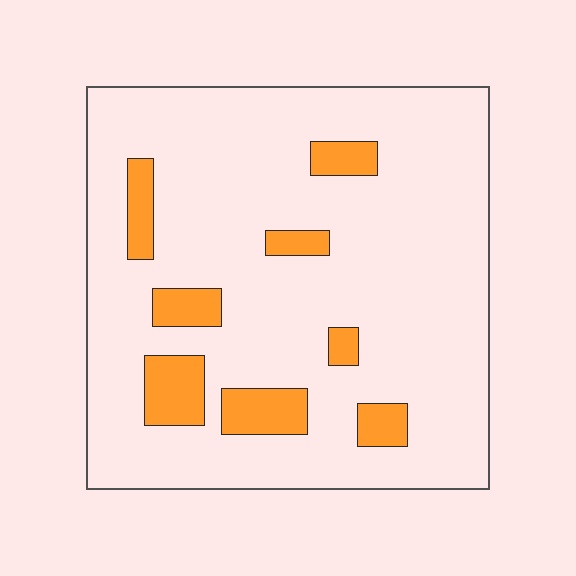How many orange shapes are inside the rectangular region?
8.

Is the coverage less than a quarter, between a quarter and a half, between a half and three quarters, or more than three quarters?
Less than a quarter.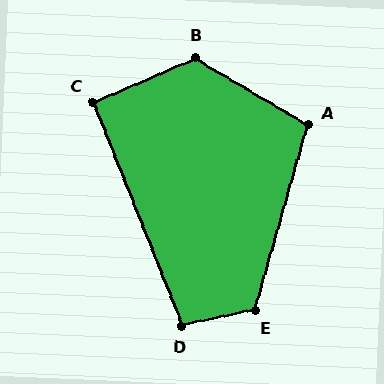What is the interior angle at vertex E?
Approximately 118 degrees (obtuse).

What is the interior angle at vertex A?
Approximately 105 degrees (obtuse).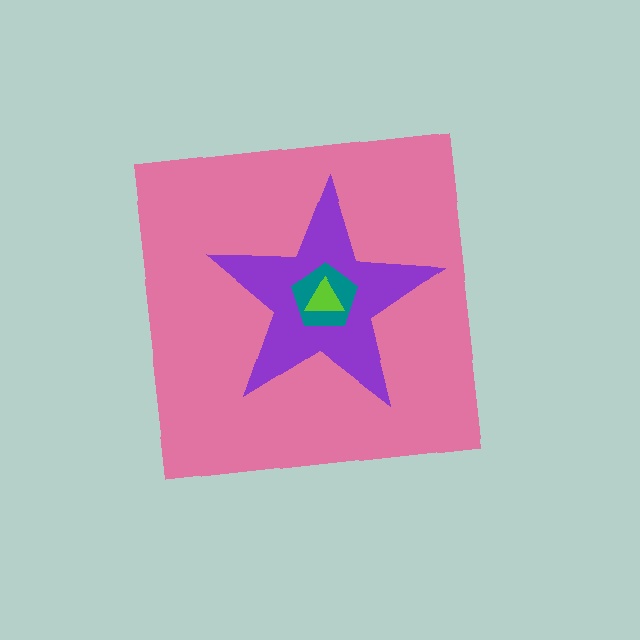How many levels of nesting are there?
4.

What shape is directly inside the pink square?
The purple star.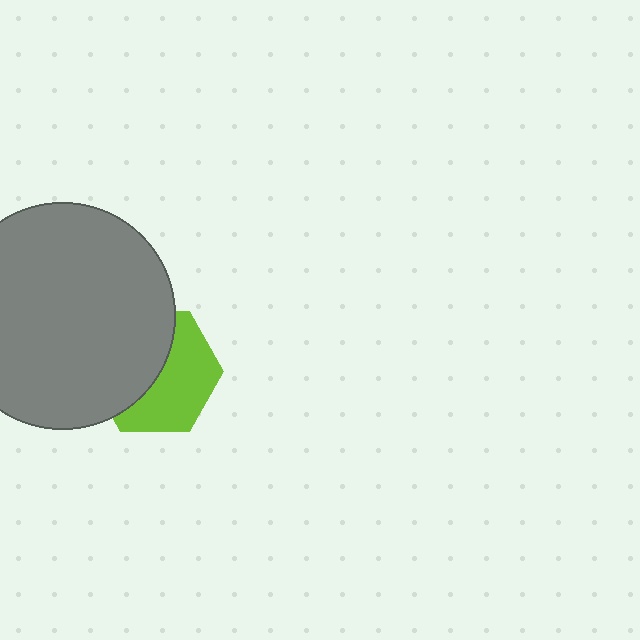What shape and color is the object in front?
The object in front is a gray circle.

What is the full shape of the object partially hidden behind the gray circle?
The partially hidden object is a lime hexagon.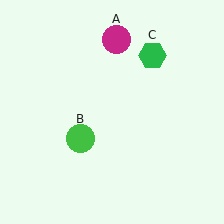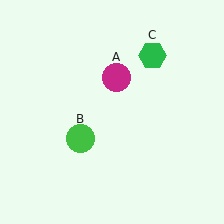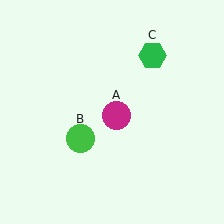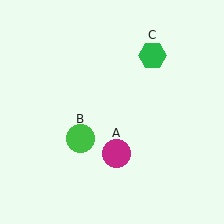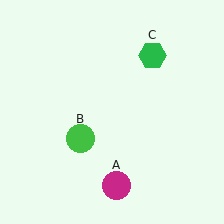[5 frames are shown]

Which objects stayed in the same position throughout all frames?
Green circle (object B) and green hexagon (object C) remained stationary.